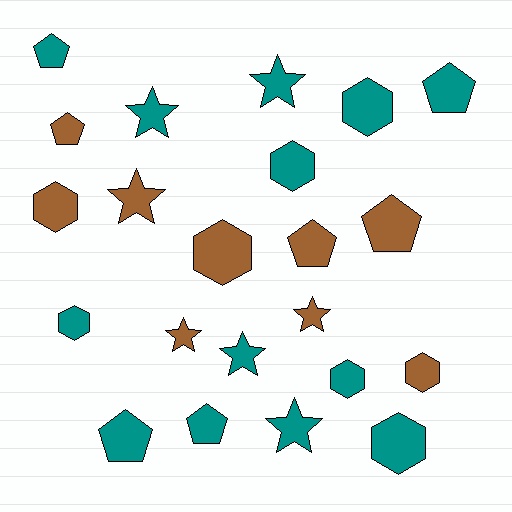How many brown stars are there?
There are 3 brown stars.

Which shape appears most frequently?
Hexagon, with 8 objects.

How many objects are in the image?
There are 22 objects.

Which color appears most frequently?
Teal, with 13 objects.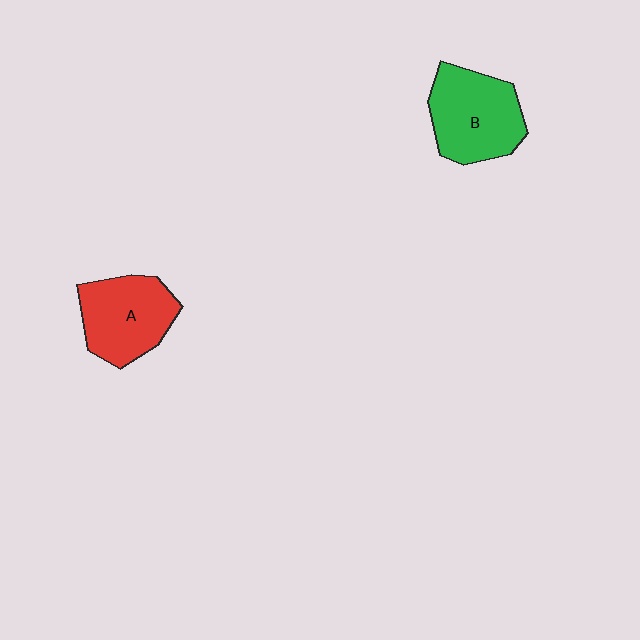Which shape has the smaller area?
Shape A (red).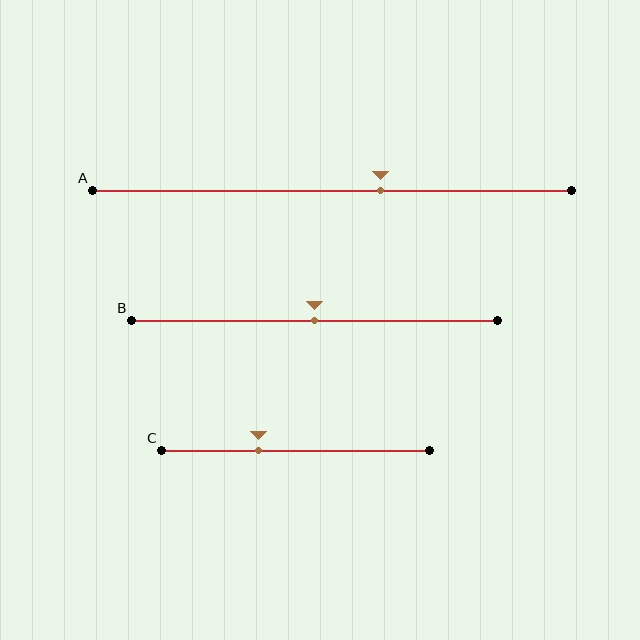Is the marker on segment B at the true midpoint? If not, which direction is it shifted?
Yes, the marker on segment B is at the true midpoint.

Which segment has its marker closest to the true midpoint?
Segment B has its marker closest to the true midpoint.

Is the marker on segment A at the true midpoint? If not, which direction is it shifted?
No, the marker on segment A is shifted to the right by about 10% of the segment length.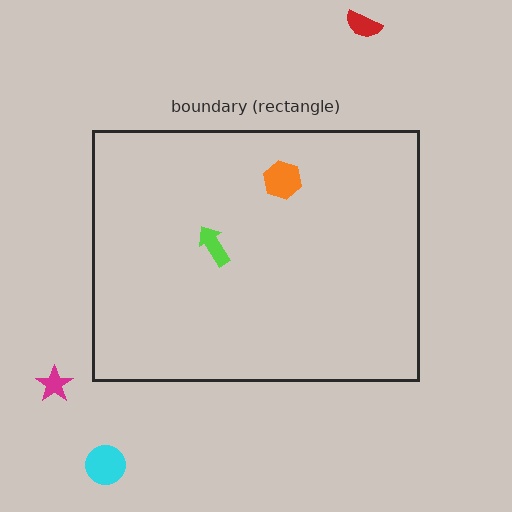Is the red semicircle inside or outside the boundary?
Outside.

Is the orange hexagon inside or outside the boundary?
Inside.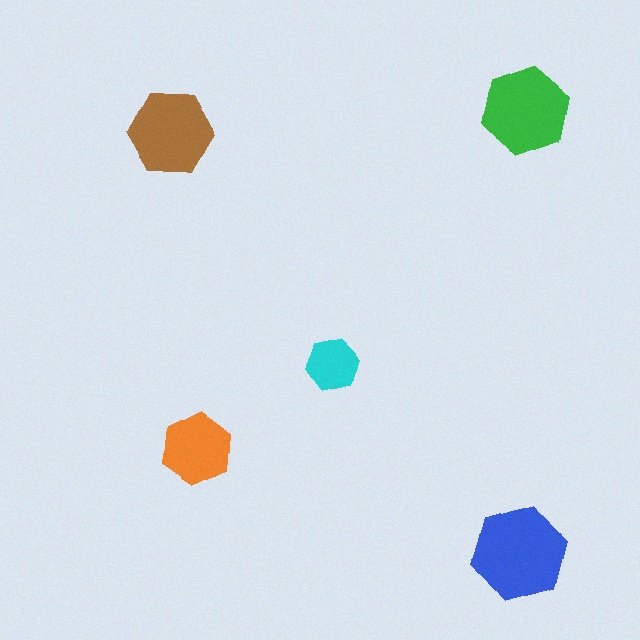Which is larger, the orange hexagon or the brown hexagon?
The brown one.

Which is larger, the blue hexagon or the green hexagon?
The blue one.